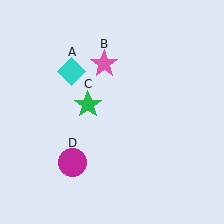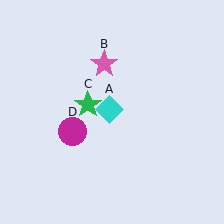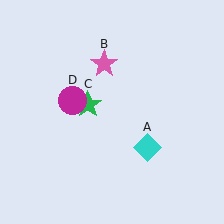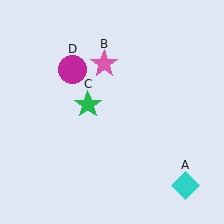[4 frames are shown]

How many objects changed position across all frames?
2 objects changed position: cyan diamond (object A), magenta circle (object D).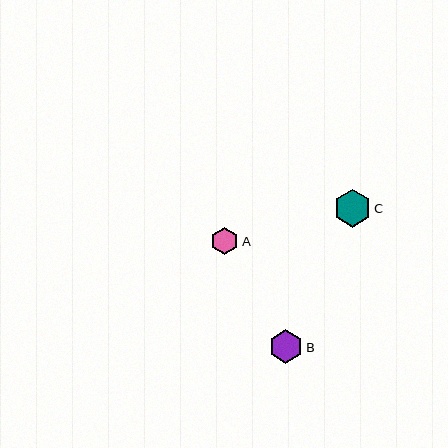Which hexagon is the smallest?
Hexagon A is the smallest with a size of approximately 28 pixels.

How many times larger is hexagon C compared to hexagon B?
Hexagon C is approximately 1.1 times the size of hexagon B.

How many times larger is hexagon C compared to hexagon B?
Hexagon C is approximately 1.1 times the size of hexagon B.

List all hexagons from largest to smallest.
From largest to smallest: C, B, A.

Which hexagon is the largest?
Hexagon C is the largest with a size of approximately 38 pixels.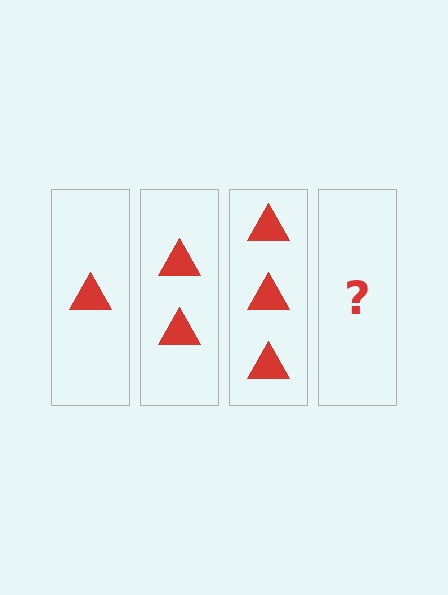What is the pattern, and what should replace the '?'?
The pattern is that each step adds one more triangle. The '?' should be 4 triangles.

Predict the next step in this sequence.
The next step is 4 triangles.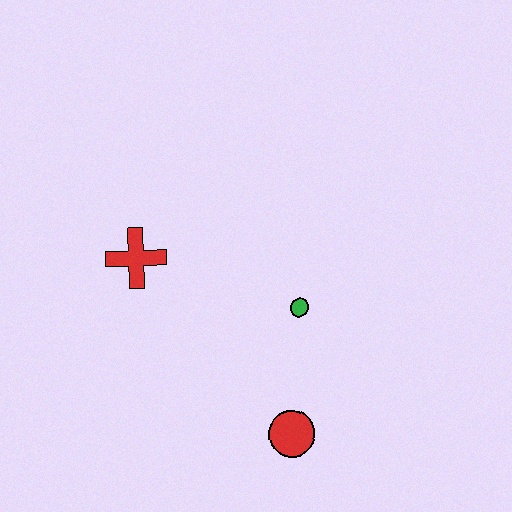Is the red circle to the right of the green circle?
No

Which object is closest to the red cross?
The green circle is closest to the red cross.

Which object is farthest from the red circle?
The red cross is farthest from the red circle.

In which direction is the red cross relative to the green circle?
The red cross is to the left of the green circle.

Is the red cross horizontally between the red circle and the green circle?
No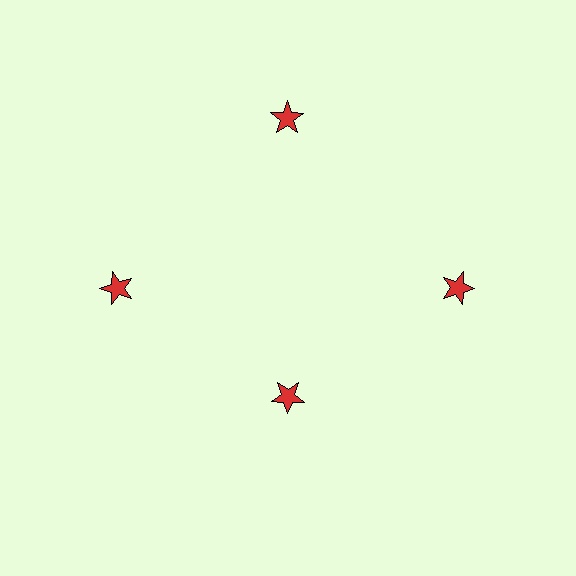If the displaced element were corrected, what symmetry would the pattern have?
It would have 4-fold rotational symmetry — the pattern would map onto itself every 90 degrees.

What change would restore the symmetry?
The symmetry would be restored by moving it outward, back onto the ring so that all 4 stars sit at equal angles and equal distance from the center.